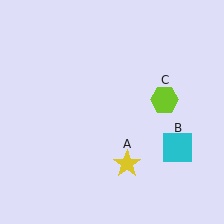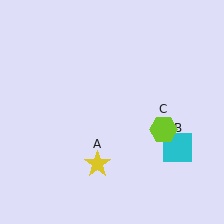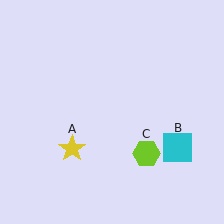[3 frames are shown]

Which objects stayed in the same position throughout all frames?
Cyan square (object B) remained stationary.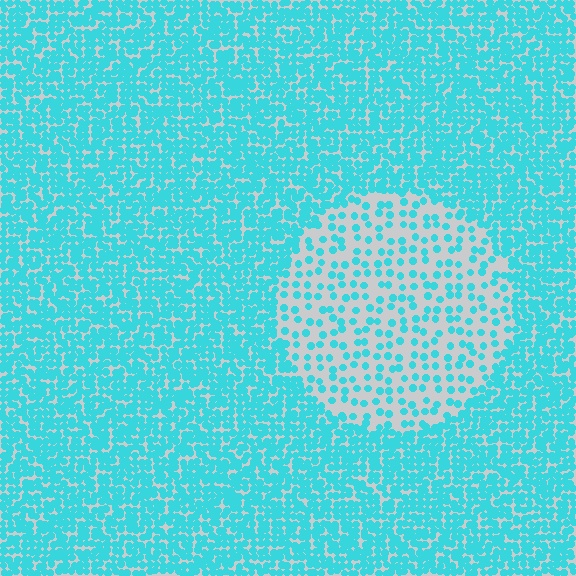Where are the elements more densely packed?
The elements are more densely packed outside the circle boundary.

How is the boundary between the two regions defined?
The boundary is defined by a change in element density (approximately 2.8x ratio). All elements are the same color, size, and shape.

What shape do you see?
I see a circle.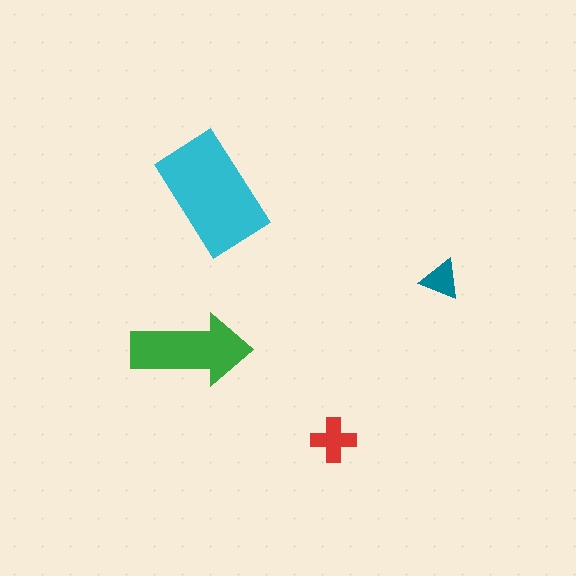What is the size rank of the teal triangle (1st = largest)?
4th.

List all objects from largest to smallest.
The cyan rectangle, the green arrow, the red cross, the teal triangle.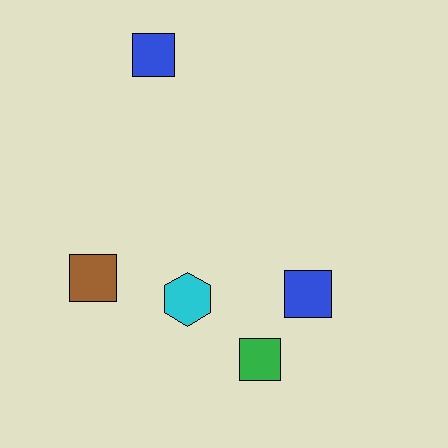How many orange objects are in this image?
There are no orange objects.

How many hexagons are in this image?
There is 1 hexagon.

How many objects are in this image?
There are 5 objects.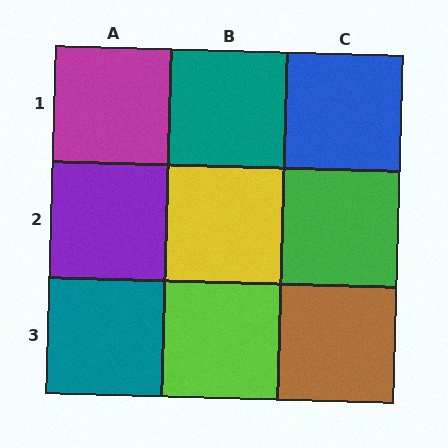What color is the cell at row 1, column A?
Magenta.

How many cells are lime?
1 cell is lime.